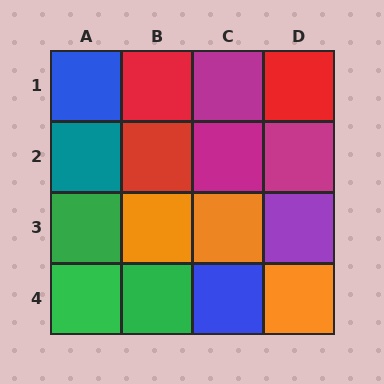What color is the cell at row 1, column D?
Red.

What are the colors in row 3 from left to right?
Green, orange, orange, purple.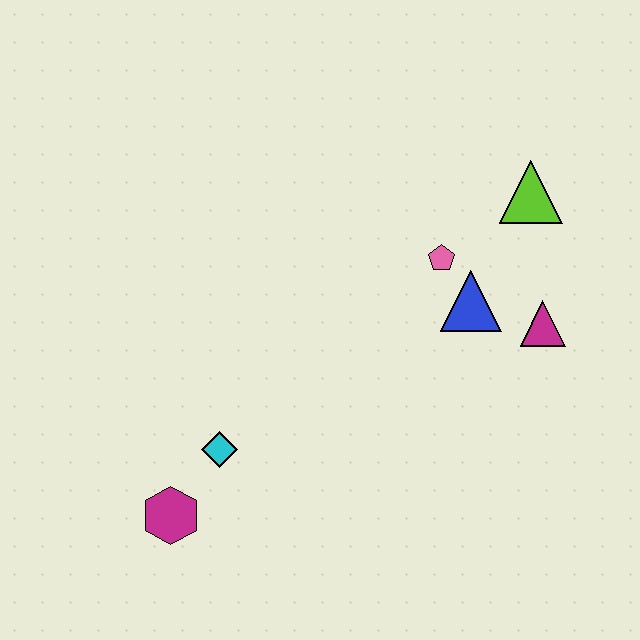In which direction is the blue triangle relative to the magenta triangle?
The blue triangle is to the left of the magenta triangle.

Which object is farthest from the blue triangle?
The magenta hexagon is farthest from the blue triangle.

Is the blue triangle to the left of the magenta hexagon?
No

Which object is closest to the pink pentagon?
The blue triangle is closest to the pink pentagon.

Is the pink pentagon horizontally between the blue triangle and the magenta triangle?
No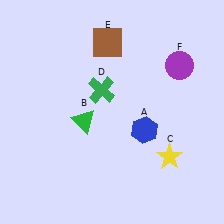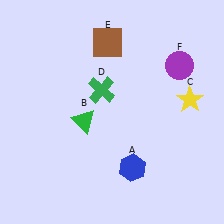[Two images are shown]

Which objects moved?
The objects that moved are: the blue hexagon (A), the yellow star (C).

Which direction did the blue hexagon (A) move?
The blue hexagon (A) moved down.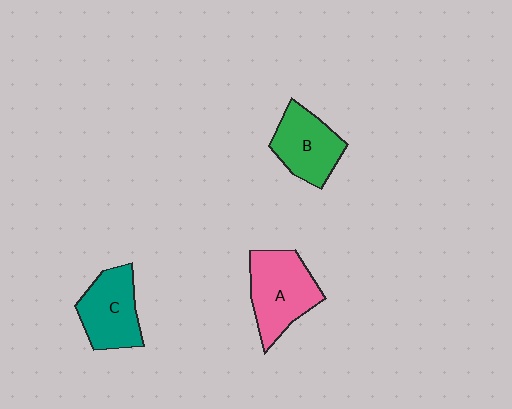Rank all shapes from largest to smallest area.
From largest to smallest: A (pink), C (teal), B (green).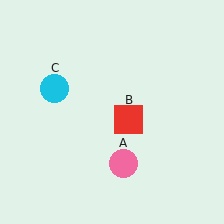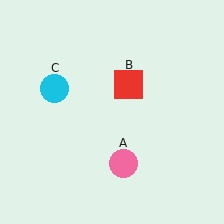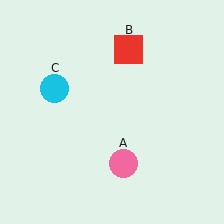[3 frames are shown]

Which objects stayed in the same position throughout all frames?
Pink circle (object A) and cyan circle (object C) remained stationary.